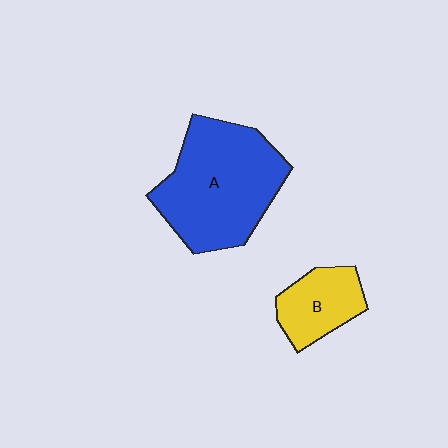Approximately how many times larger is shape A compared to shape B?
Approximately 2.4 times.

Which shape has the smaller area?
Shape B (yellow).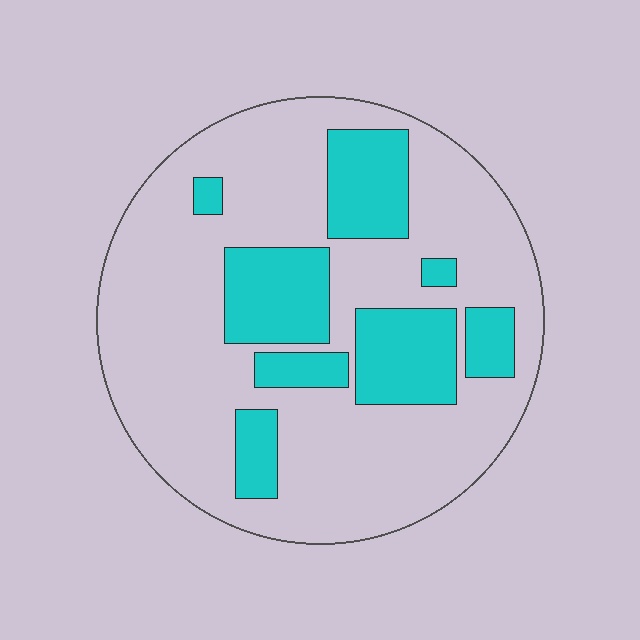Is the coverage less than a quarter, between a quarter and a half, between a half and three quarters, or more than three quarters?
Between a quarter and a half.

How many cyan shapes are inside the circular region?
8.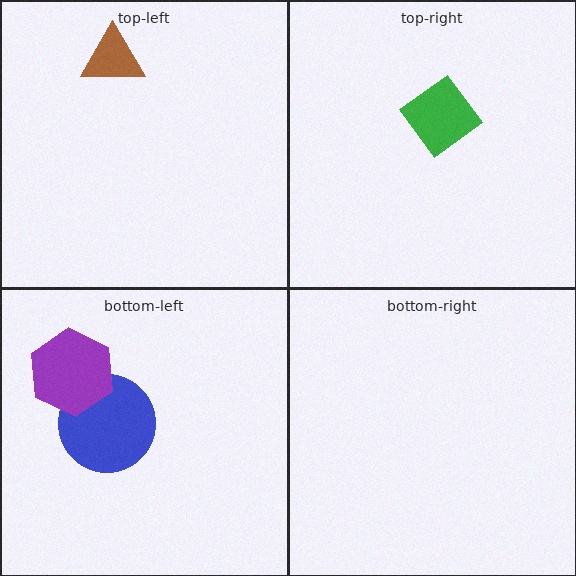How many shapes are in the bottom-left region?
2.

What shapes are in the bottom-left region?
The blue circle, the purple hexagon.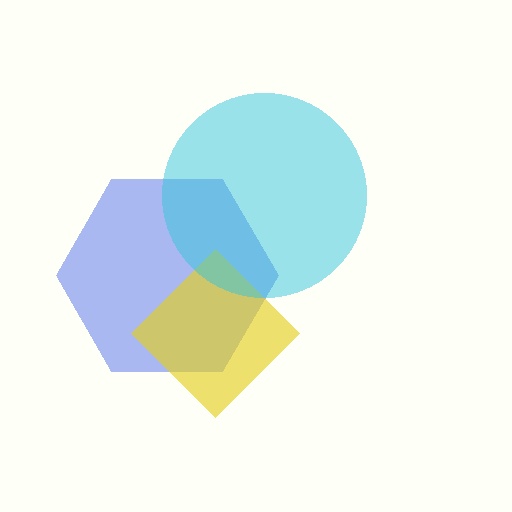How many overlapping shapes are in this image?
There are 3 overlapping shapes in the image.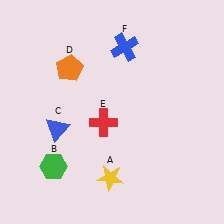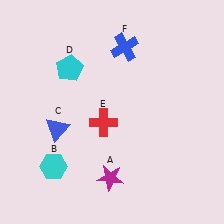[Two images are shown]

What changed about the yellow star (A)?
In Image 1, A is yellow. In Image 2, it changed to magenta.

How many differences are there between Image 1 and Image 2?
There are 3 differences between the two images.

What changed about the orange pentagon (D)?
In Image 1, D is orange. In Image 2, it changed to cyan.